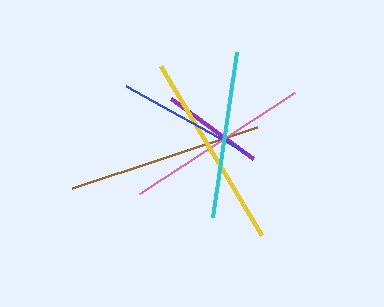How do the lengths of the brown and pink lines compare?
The brown and pink lines are approximately the same length.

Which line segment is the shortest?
The purple line is the shortest at approximately 102 pixels.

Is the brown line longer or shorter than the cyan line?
The brown line is longer than the cyan line.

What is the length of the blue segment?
The blue segment is approximately 137 pixels long.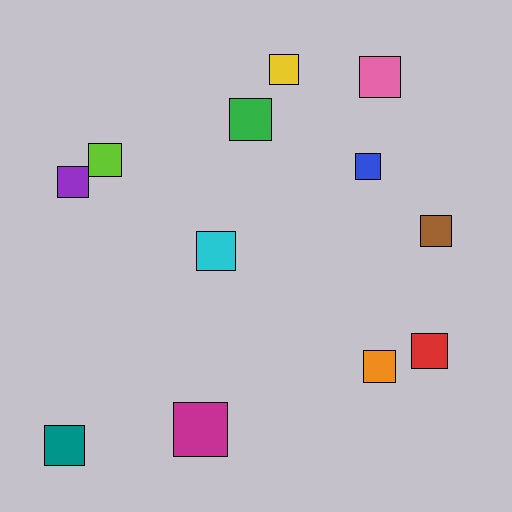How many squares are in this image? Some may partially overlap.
There are 12 squares.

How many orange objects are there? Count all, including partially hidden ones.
There is 1 orange object.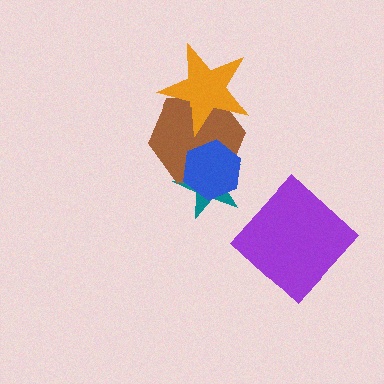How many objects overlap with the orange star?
1 object overlaps with the orange star.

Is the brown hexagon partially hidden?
Yes, it is partially covered by another shape.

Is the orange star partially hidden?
No, no other shape covers it.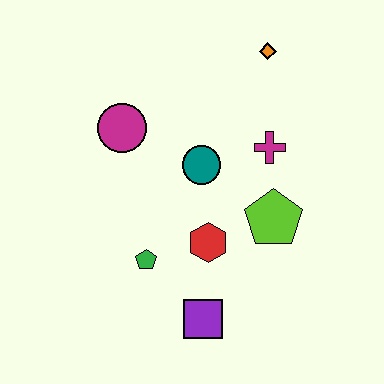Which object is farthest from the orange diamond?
The purple square is farthest from the orange diamond.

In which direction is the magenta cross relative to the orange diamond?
The magenta cross is below the orange diamond.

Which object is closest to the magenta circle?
The teal circle is closest to the magenta circle.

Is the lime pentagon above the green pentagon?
Yes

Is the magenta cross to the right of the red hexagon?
Yes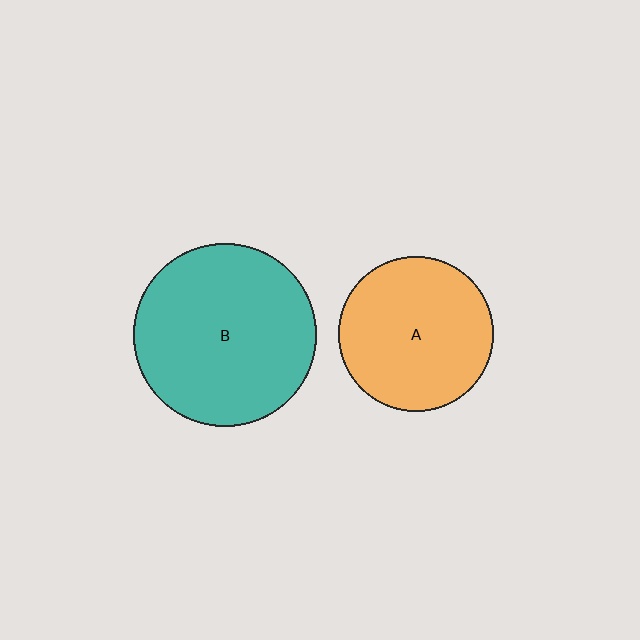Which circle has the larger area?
Circle B (teal).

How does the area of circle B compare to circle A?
Approximately 1.4 times.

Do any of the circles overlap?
No, none of the circles overlap.